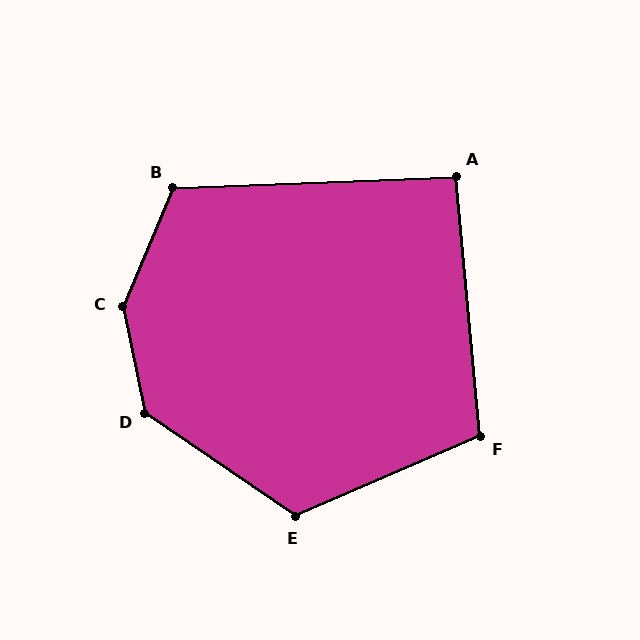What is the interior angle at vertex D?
Approximately 137 degrees (obtuse).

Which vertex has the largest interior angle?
C, at approximately 145 degrees.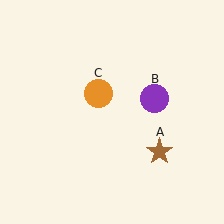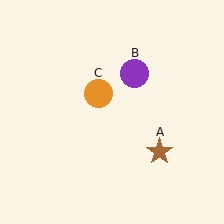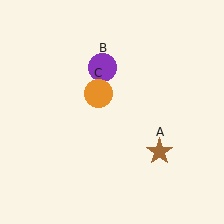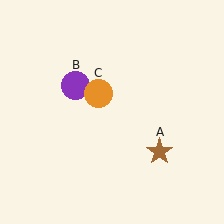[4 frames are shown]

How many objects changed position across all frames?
1 object changed position: purple circle (object B).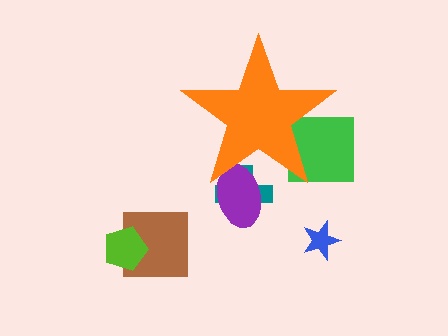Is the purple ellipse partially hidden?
Yes, the purple ellipse is partially hidden behind the orange star.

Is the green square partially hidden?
Yes, the green square is partially hidden behind the orange star.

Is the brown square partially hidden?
No, the brown square is fully visible.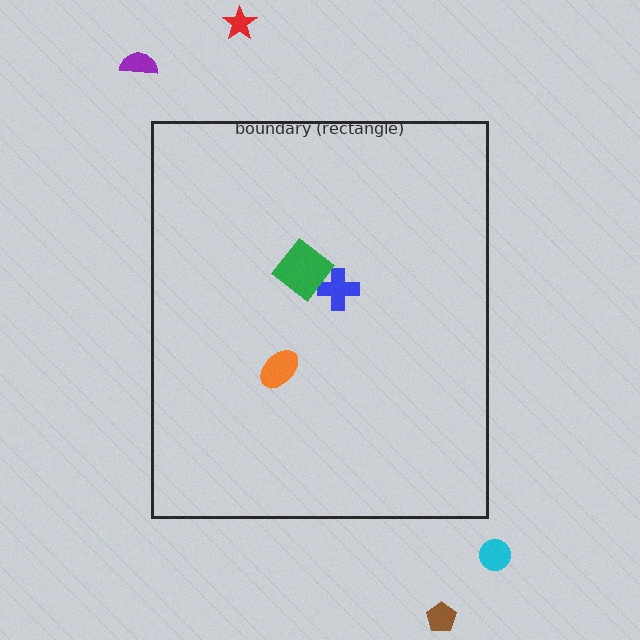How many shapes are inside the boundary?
3 inside, 4 outside.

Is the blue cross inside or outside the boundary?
Inside.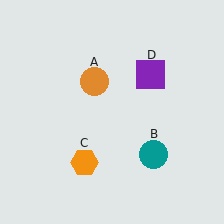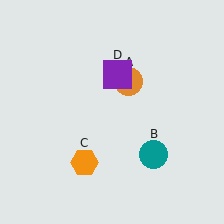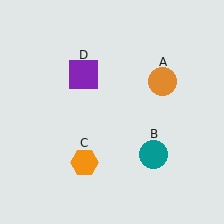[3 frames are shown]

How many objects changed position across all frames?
2 objects changed position: orange circle (object A), purple square (object D).